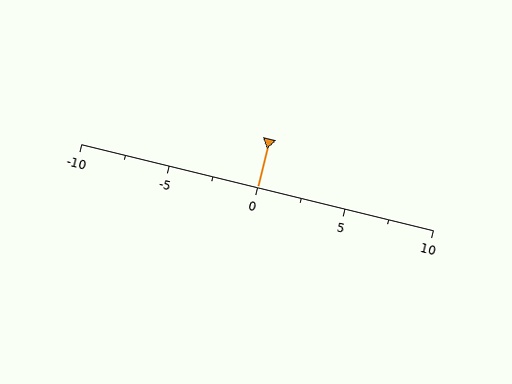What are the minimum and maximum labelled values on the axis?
The axis runs from -10 to 10.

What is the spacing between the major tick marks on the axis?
The major ticks are spaced 5 apart.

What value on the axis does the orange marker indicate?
The marker indicates approximately 0.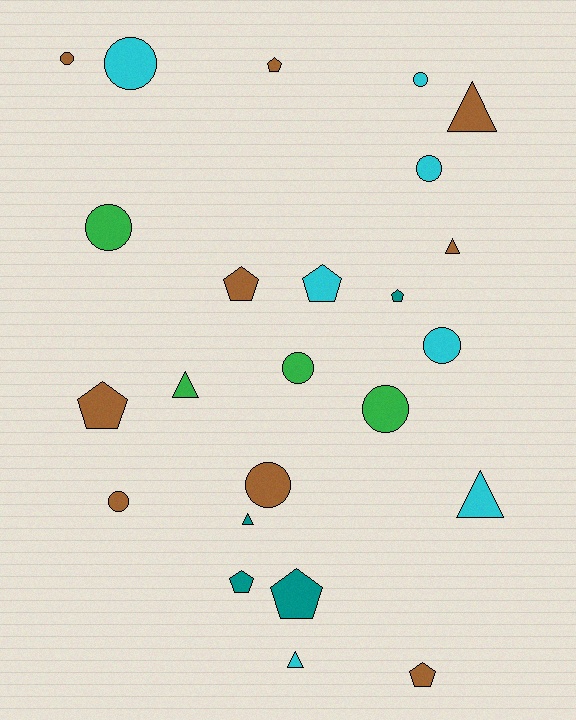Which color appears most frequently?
Brown, with 9 objects.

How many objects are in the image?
There are 24 objects.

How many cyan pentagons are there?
There is 1 cyan pentagon.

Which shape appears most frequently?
Circle, with 10 objects.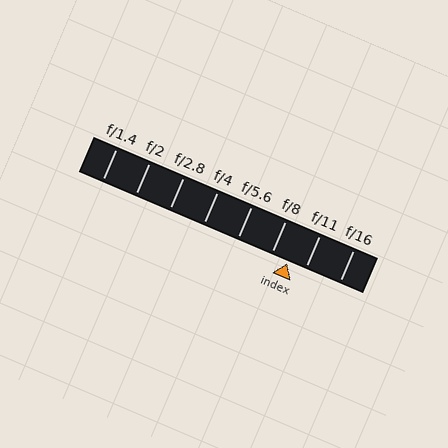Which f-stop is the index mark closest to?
The index mark is closest to f/11.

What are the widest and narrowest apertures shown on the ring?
The widest aperture shown is f/1.4 and the narrowest is f/16.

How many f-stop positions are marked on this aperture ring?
There are 8 f-stop positions marked.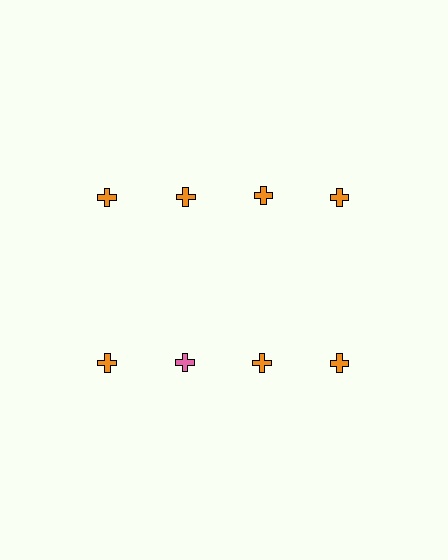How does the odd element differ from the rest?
It has a different color: pink instead of orange.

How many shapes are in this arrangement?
There are 8 shapes arranged in a grid pattern.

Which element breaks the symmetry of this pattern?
The pink cross in the second row, second from left column breaks the symmetry. All other shapes are orange crosses.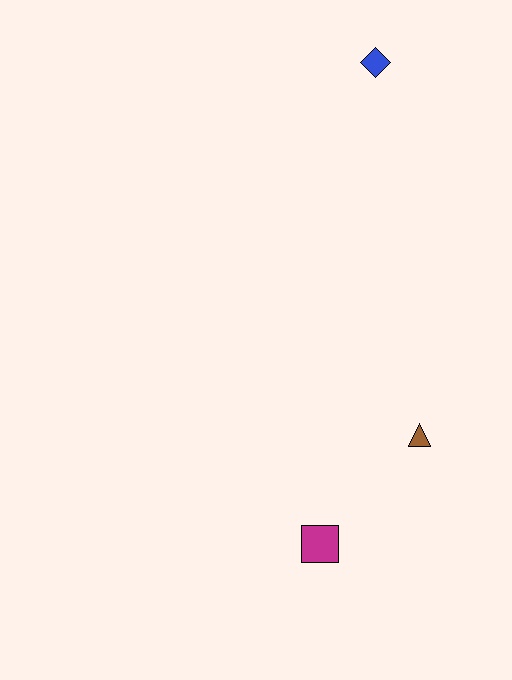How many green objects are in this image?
There are no green objects.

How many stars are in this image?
There are no stars.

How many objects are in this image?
There are 3 objects.